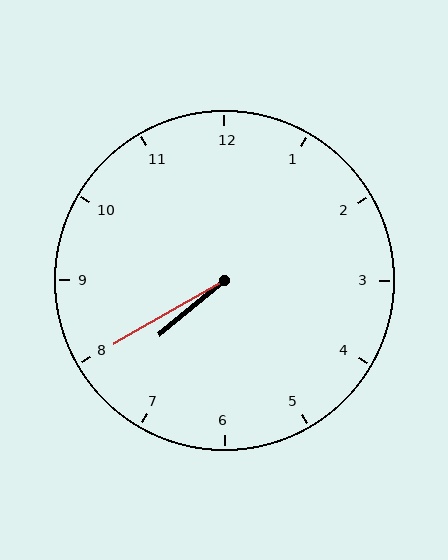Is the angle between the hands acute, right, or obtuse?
It is acute.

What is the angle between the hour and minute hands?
Approximately 10 degrees.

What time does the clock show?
7:40.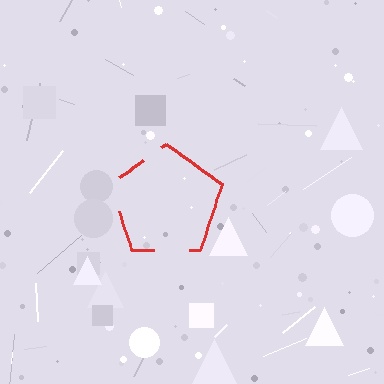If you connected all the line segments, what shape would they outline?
They would outline a pentagon.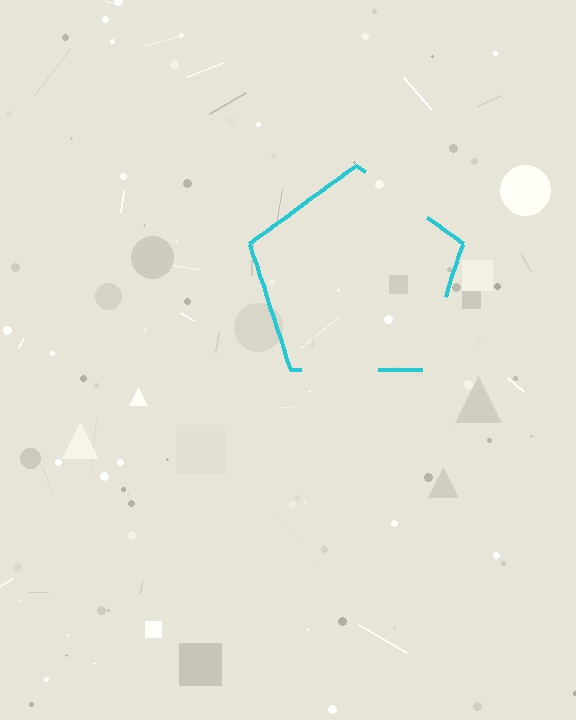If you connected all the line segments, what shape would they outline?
They would outline a pentagon.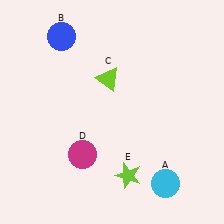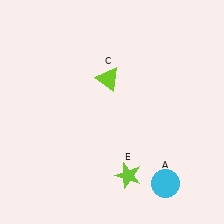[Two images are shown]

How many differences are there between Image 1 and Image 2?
There are 2 differences between the two images.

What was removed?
The blue circle (B), the magenta circle (D) were removed in Image 2.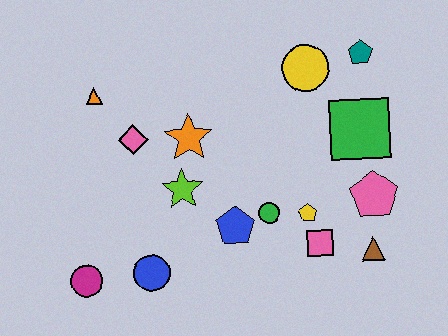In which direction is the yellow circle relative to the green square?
The yellow circle is above the green square.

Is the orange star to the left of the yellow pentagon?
Yes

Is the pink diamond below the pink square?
No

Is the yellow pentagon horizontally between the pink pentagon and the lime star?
Yes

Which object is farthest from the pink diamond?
The brown triangle is farthest from the pink diamond.